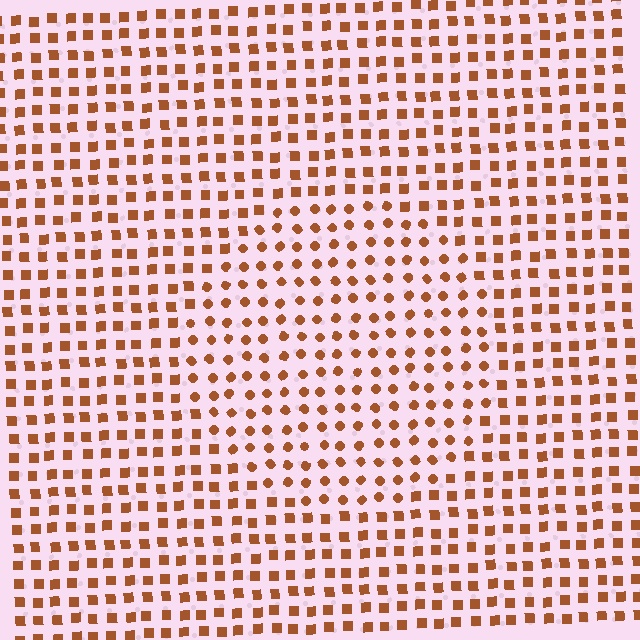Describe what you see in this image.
The image is filled with small brown elements arranged in a uniform grid. A circle-shaped region contains circles, while the surrounding area contains squares. The boundary is defined purely by the change in element shape.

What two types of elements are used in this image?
The image uses circles inside the circle region and squares outside it.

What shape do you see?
I see a circle.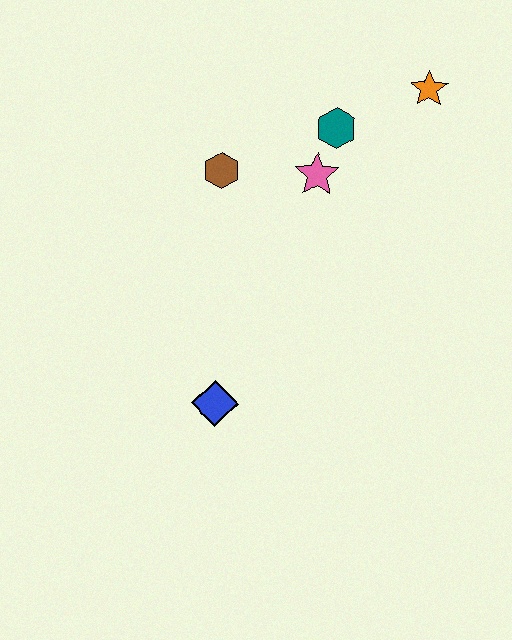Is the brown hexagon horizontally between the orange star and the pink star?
No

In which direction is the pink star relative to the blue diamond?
The pink star is above the blue diamond.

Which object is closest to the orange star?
The teal hexagon is closest to the orange star.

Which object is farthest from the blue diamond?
The orange star is farthest from the blue diamond.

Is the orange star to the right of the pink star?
Yes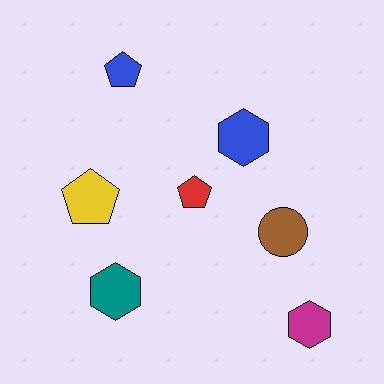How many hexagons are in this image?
There are 3 hexagons.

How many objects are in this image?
There are 7 objects.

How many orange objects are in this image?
There are no orange objects.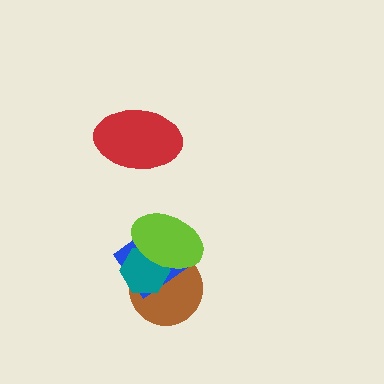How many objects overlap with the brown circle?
3 objects overlap with the brown circle.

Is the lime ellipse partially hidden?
No, no other shape covers it.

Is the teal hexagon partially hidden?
Yes, it is partially covered by another shape.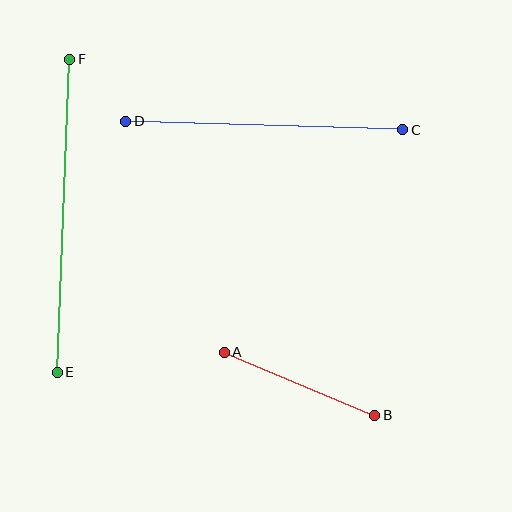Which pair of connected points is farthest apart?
Points E and F are farthest apart.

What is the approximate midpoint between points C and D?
The midpoint is at approximately (264, 125) pixels.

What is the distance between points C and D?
The distance is approximately 277 pixels.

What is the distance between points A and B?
The distance is approximately 163 pixels.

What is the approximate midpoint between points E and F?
The midpoint is at approximately (64, 216) pixels.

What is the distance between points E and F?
The distance is approximately 313 pixels.